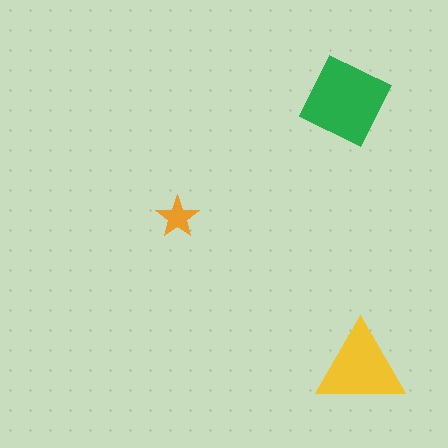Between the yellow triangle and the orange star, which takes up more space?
The yellow triangle.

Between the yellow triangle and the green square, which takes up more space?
The green square.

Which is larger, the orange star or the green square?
The green square.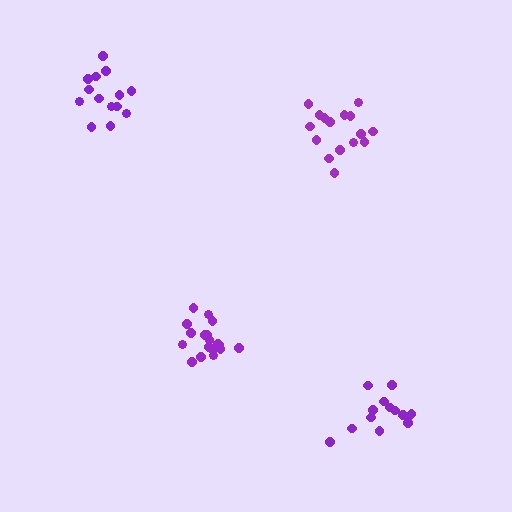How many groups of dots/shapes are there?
There are 4 groups.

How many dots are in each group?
Group 1: 19 dots, Group 2: 14 dots, Group 3: 16 dots, Group 4: 14 dots (63 total).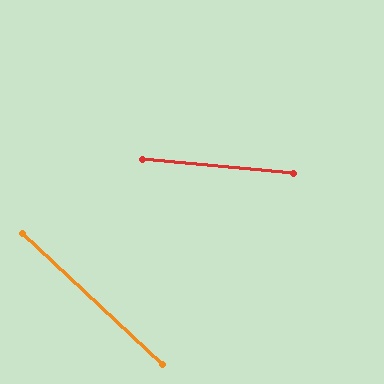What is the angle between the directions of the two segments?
Approximately 38 degrees.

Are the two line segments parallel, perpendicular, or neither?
Neither parallel nor perpendicular — they differ by about 38°.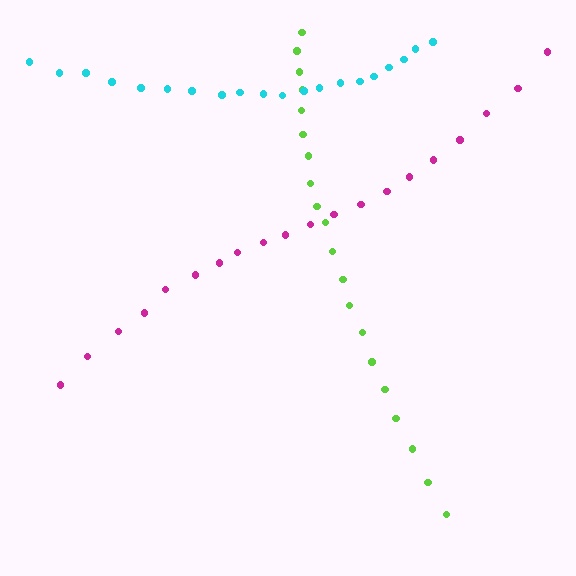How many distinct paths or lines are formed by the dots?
There are 3 distinct paths.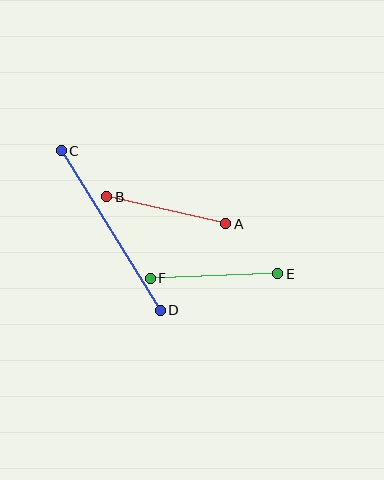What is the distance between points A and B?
The distance is approximately 122 pixels.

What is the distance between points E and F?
The distance is approximately 128 pixels.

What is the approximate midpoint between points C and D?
The midpoint is at approximately (111, 231) pixels.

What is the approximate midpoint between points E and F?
The midpoint is at approximately (214, 276) pixels.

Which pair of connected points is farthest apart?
Points C and D are farthest apart.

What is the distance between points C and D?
The distance is approximately 188 pixels.